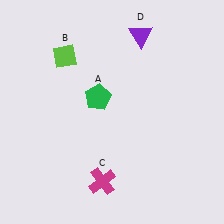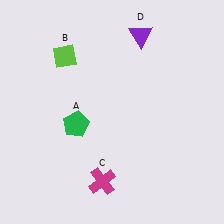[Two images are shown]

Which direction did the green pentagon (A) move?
The green pentagon (A) moved down.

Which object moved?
The green pentagon (A) moved down.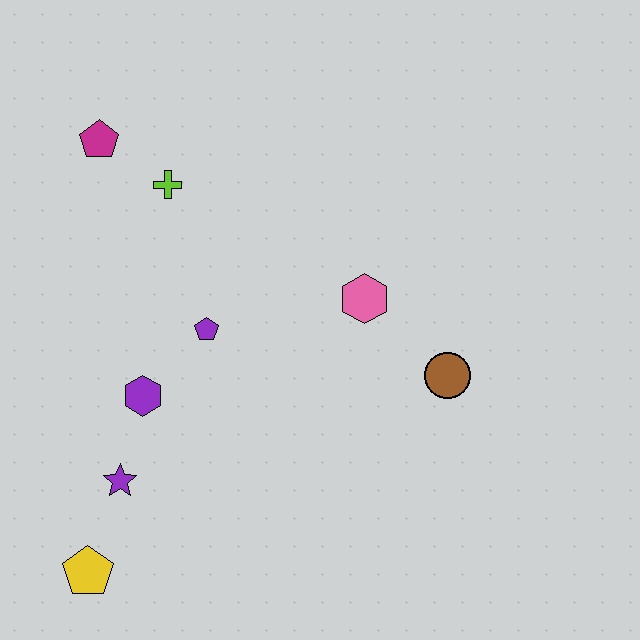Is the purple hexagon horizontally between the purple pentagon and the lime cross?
No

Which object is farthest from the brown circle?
The magenta pentagon is farthest from the brown circle.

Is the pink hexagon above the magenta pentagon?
No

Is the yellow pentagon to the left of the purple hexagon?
Yes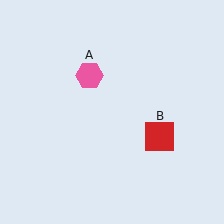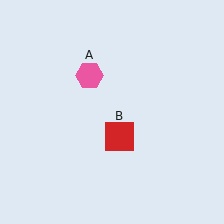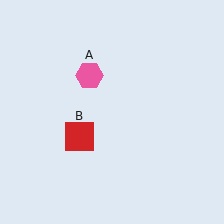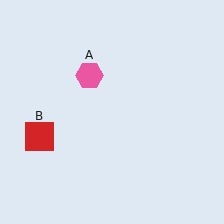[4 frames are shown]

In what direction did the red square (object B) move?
The red square (object B) moved left.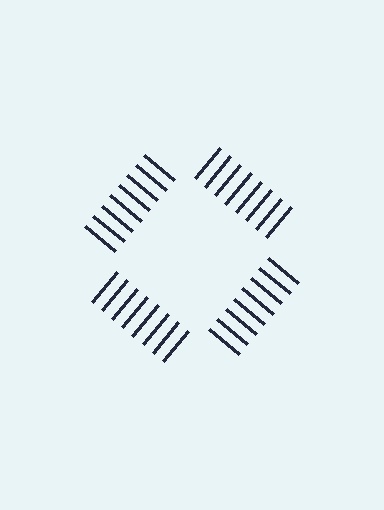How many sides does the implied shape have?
4 sides — the line-ends trace a square.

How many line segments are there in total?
32 — 8 along each of the 4 edges.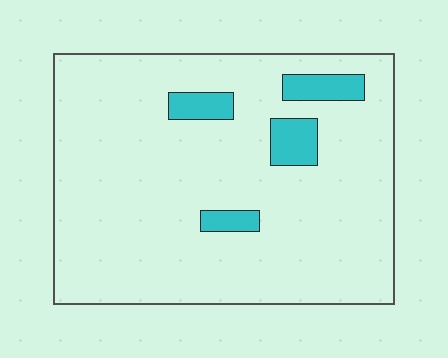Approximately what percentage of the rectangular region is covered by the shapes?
Approximately 10%.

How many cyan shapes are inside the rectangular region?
4.